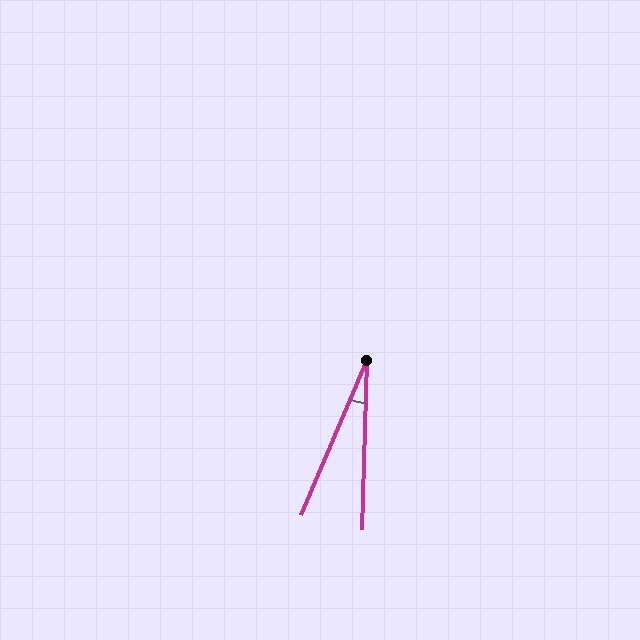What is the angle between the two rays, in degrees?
Approximately 22 degrees.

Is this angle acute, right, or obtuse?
It is acute.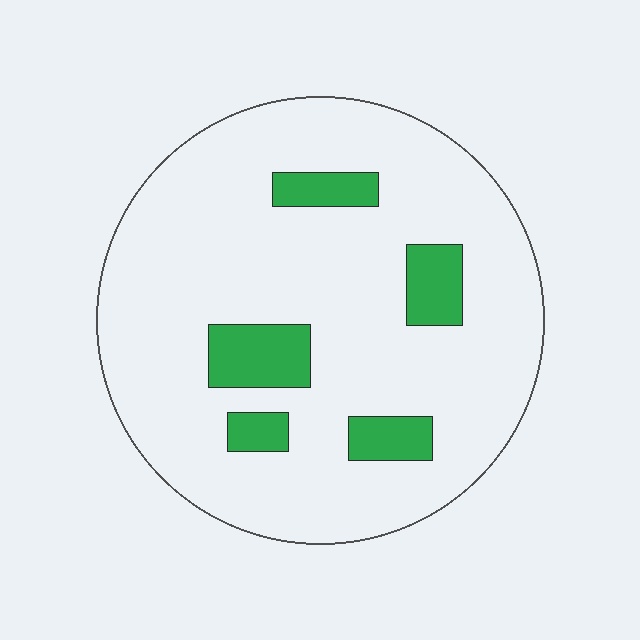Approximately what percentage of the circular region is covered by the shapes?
Approximately 15%.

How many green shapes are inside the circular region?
5.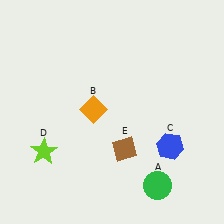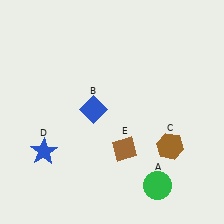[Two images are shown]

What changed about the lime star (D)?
In Image 1, D is lime. In Image 2, it changed to blue.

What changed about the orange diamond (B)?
In Image 1, B is orange. In Image 2, it changed to blue.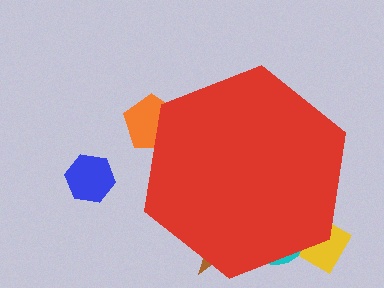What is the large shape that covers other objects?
A red hexagon.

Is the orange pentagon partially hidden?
Yes, the orange pentagon is partially hidden behind the red hexagon.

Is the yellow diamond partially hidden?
Yes, the yellow diamond is partially hidden behind the red hexagon.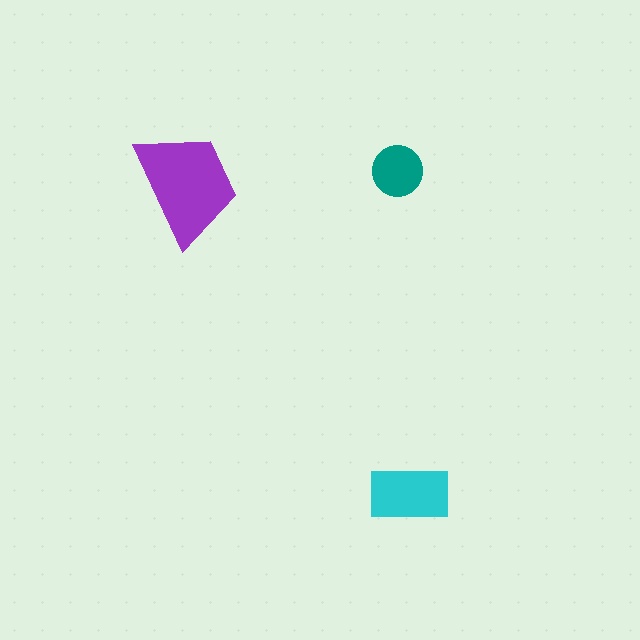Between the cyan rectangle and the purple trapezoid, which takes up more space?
The purple trapezoid.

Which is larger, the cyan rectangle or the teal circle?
The cyan rectangle.